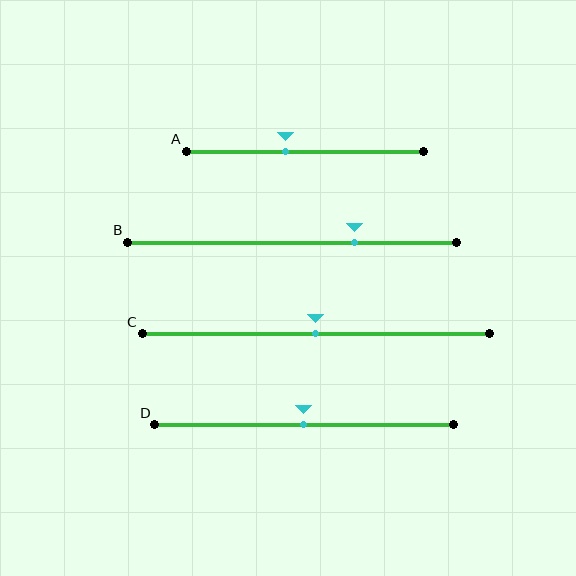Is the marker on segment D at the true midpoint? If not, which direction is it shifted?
Yes, the marker on segment D is at the true midpoint.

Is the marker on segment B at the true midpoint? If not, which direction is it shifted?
No, the marker on segment B is shifted to the right by about 19% of the segment length.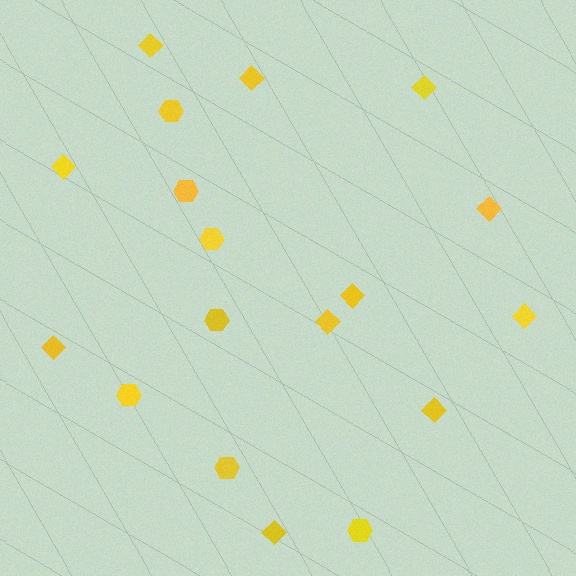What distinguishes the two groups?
There are 2 groups: one group of diamonds (11) and one group of hexagons (7).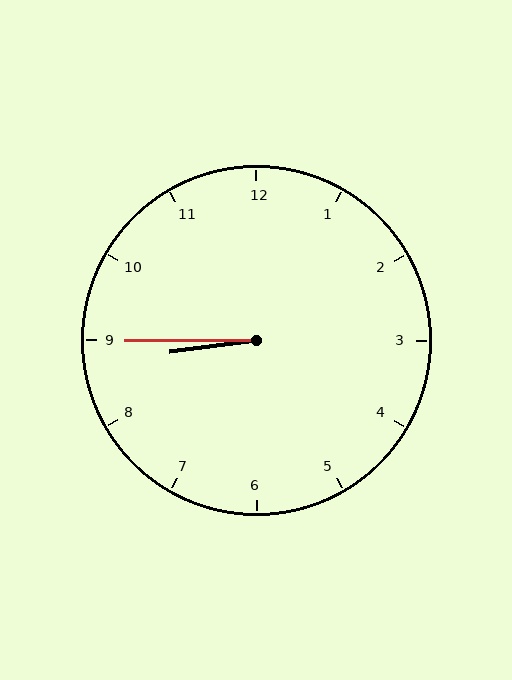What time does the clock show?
8:45.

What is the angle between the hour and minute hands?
Approximately 8 degrees.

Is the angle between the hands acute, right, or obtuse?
It is acute.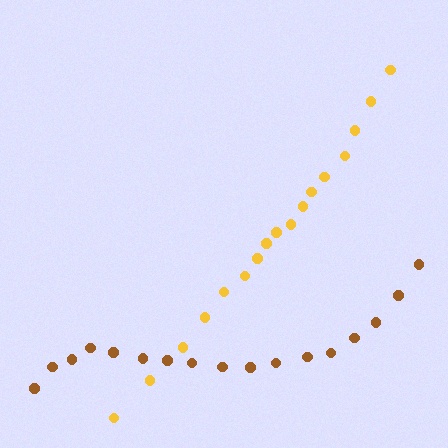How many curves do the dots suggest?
There are 2 distinct paths.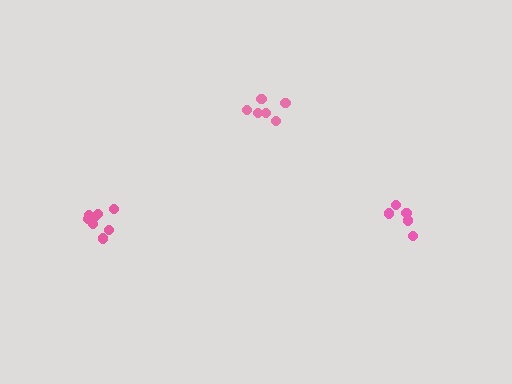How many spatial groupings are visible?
There are 3 spatial groupings.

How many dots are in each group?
Group 1: 8 dots, Group 2: 5 dots, Group 3: 6 dots (19 total).